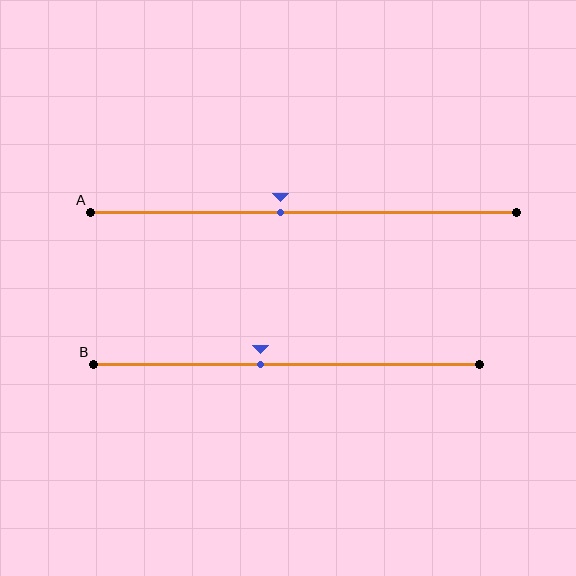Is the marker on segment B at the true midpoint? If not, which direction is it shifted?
No, the marker on segment B is shifted to the left by about 7% of the segment length.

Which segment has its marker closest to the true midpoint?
Segment A has its marker closest to the true midpoint.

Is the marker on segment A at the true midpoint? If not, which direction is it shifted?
No, the marker on segment A is shifted to the left by about 5% of the segment length.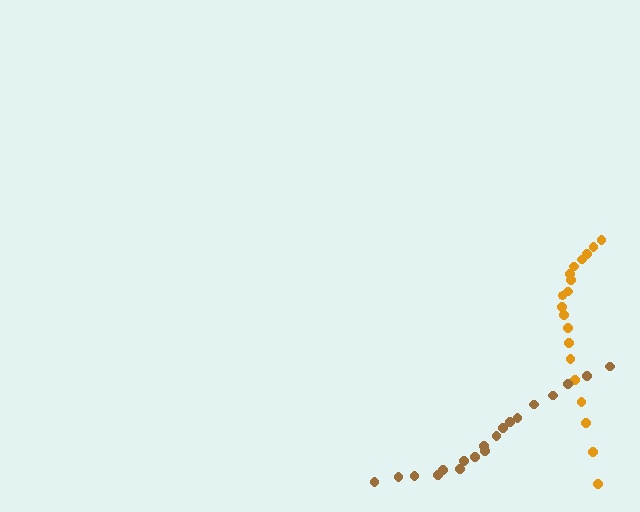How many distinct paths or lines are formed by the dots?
There are 2 distinct paths.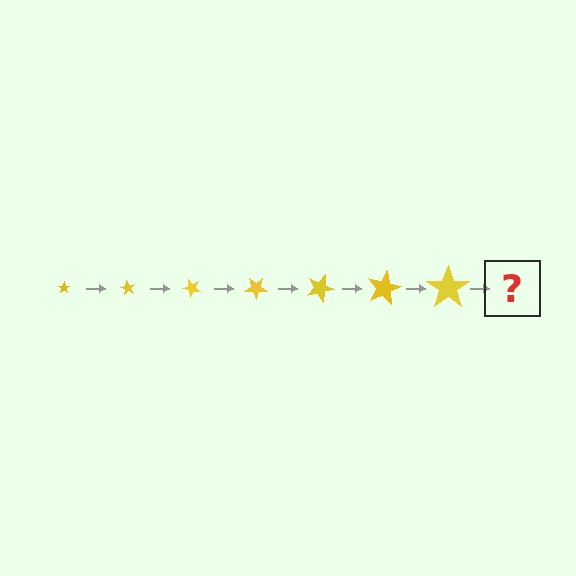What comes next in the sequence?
The next element should be a star, larger than the previous one and rotated 420 degrees from the start.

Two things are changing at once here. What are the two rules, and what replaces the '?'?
The two rules are that the star grows larger each step and it rotates 60 degrees each step. The '?' should be a star, larger than the previous one and rotated 420 degrees from the start.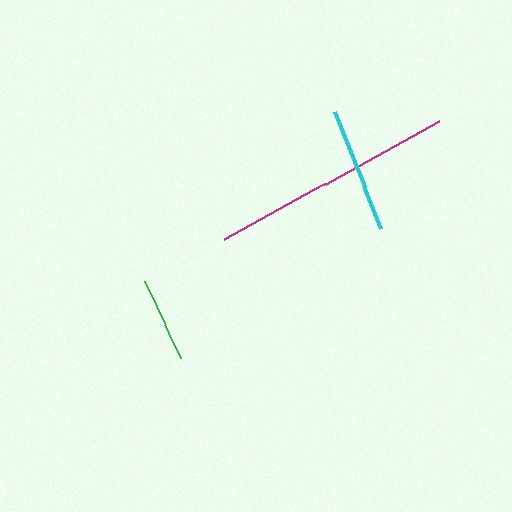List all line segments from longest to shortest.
From longest to shortest: magenta, cyan, green.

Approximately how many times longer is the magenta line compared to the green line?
The magenta line is approximately 2.9 times the length of the green line.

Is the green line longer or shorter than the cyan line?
The cyan line is longer than the green line.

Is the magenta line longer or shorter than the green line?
The magenta line is longer than the green line.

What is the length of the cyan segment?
The cyan segment is approximately 126 pixels long.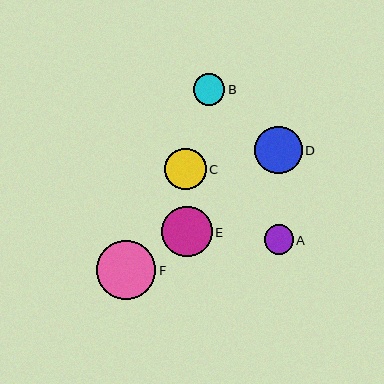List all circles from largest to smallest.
From largest to smallest: F, E, D, C, B, A.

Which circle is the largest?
Circle F is the largest with a size of approximately 60 pixels.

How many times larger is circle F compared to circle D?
Circle F is approximately 1.3 times the size of circle D.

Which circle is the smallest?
Circle A is the smallest with a size of approximately 29 pixels.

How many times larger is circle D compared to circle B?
Circle D is approximately 1.5 times the size of circle B.